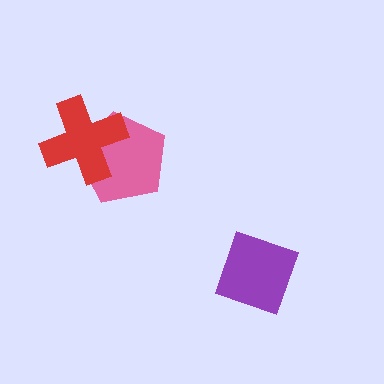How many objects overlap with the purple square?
0 objects overlap with the purple square.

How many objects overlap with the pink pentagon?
1 object overlaps with the pink pentagon.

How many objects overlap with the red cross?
1 object overlaps with the red cross.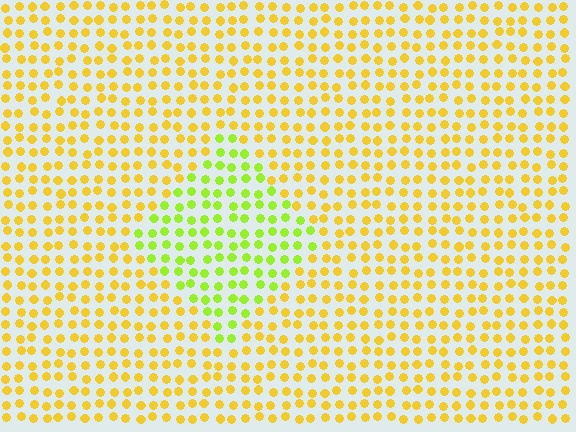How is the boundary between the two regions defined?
The boundary is defined purely by a slight shift in hue (about 40 degrees). Spacing, size, and orientation are identical on both sides.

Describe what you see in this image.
The image is filled with small yellow elements in a uniform arrangement. A diamond-shaped region is visible where the elements are tinted to a slightly different hue, forming a subtle color boundary.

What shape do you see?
I see a diamond.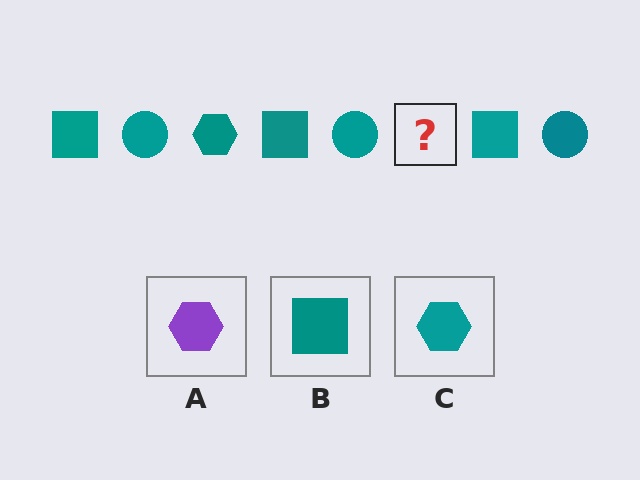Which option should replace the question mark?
Option C.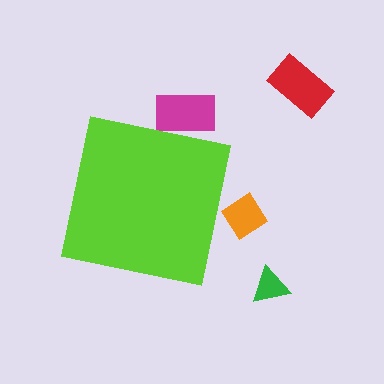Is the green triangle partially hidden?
No, the green triangle is fully visible.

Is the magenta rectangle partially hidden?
Yes, the magenta rectangle is partially hidden behind the lime square.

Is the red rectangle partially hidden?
No, the red rectangle is fully visible.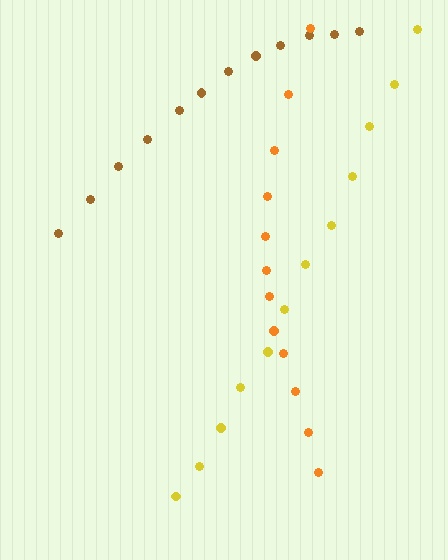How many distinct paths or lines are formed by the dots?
There are 3 distinct paths.